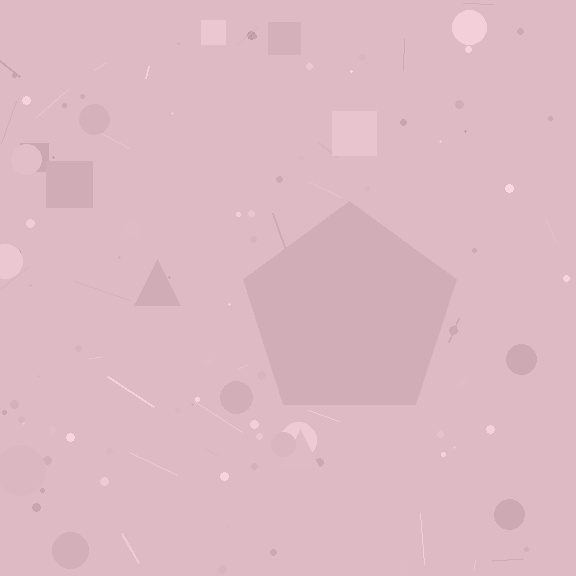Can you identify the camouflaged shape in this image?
The camouflaged shape is a pentagon.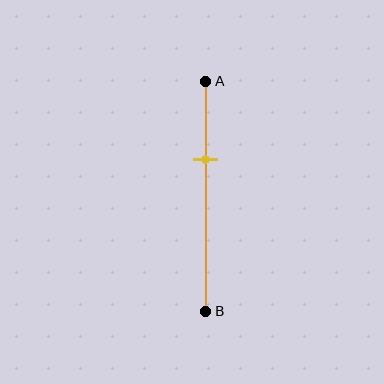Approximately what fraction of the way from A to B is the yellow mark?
The yellow mark is approximately 35% of the way from A to B.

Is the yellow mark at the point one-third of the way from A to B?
Yes, the mark is approximately at the one-third point.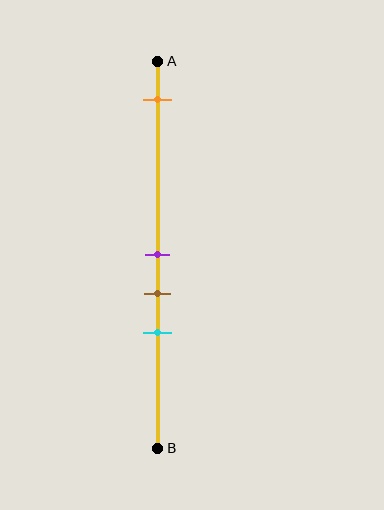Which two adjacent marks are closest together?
The purple and brown marks are the closest adjacent pair.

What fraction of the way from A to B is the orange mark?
The orange mark is approximately 10% (0.1) of the way from A to B.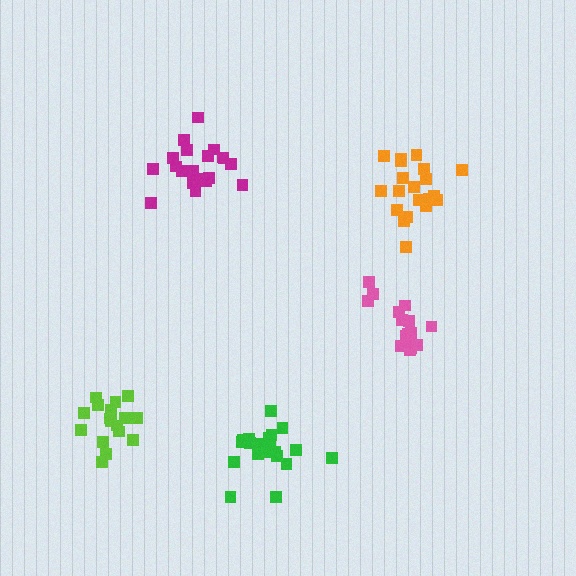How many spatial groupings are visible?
There are 5 spatial groupings.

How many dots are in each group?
Group 1: 15 dots, Group 2: 20 dots, Group 3: 20 dots, Group 4: 20 dots, Group 5: 17 dots (92 total).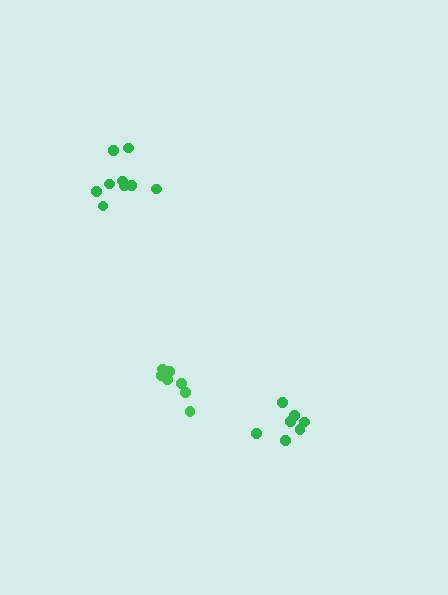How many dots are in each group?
Group 1: 7 dots, Group 2: 9 dots, Group 3: 7 dots (23 total).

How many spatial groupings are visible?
There are 3 spatial groupings.